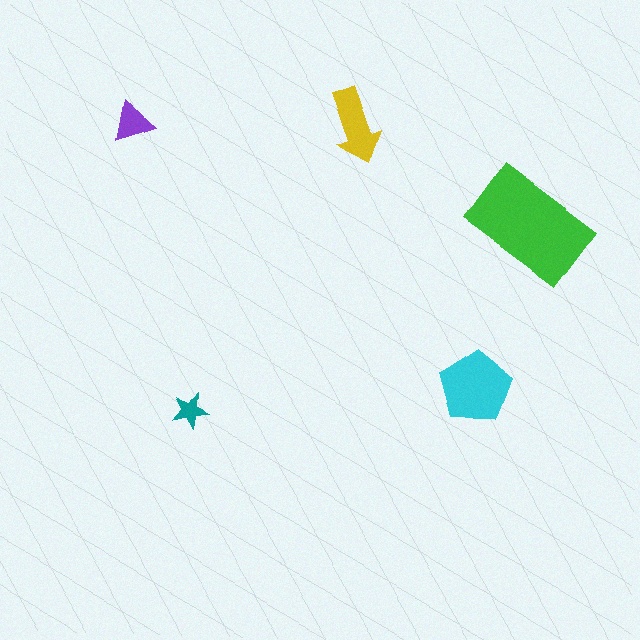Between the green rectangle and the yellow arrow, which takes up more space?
The green rectangle.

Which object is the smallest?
The teal star.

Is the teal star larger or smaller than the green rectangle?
Smaller.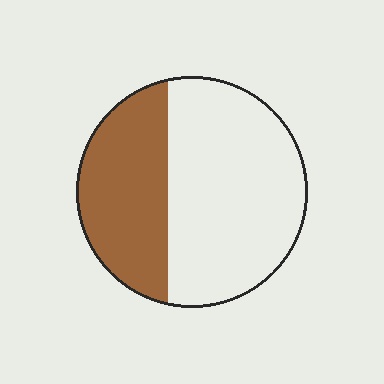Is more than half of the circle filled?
No.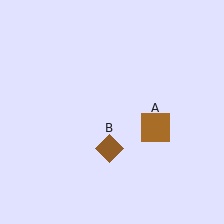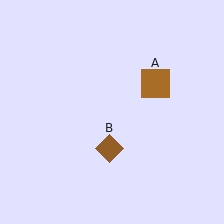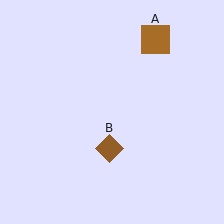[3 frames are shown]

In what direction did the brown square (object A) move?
The brown square (object A) moved up.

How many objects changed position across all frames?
1 object changed position: brown square (object A).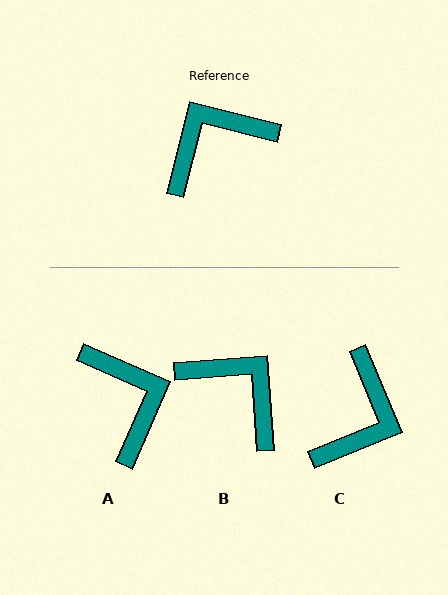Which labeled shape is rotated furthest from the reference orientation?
C, about 143 degrees away.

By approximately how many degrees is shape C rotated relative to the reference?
Approximately 143 degrees clockwise.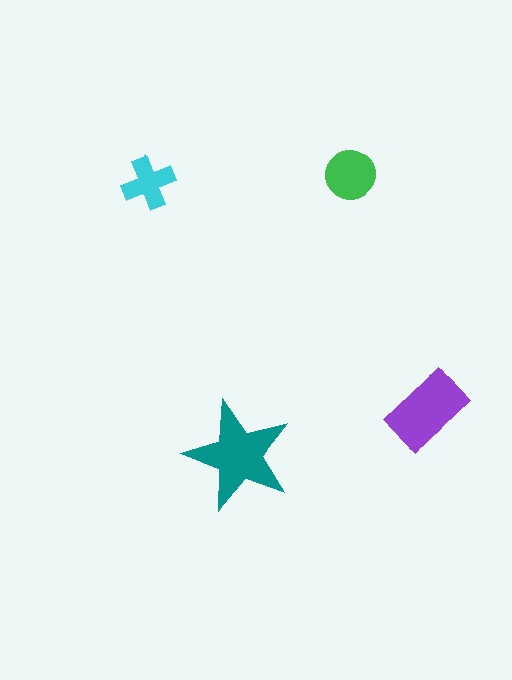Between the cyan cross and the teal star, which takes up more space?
The teal star.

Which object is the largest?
The teal star.